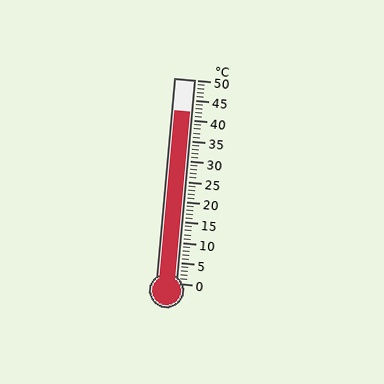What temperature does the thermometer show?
The thermometer shows approximately 42°C.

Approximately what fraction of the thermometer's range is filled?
The thermometer is filled to approximately 85% of its range.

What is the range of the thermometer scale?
The thermometer scale ranges from 0°C to 50°C.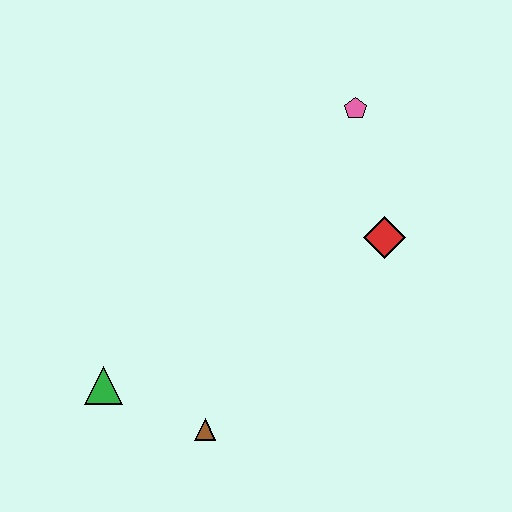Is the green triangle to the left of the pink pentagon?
Yes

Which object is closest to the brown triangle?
The green triangle is closest to the brown triangle.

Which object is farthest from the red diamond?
The green triangle is farthest from the red diamond.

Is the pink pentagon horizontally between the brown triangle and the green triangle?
No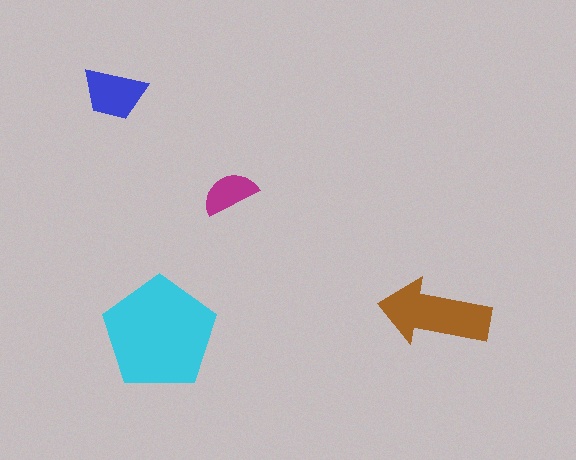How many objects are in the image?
There are 4 objects in the image.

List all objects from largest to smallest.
The cyan pentagon, the brown arrow, the blue trapezoid, the magenta semicircle.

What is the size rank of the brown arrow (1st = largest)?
2nd.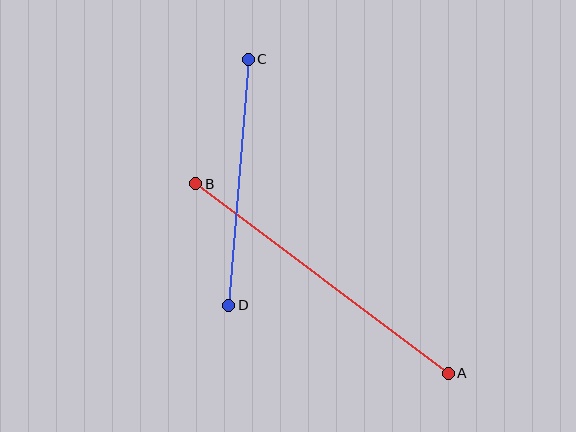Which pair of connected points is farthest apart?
Points A and B are farthest apart.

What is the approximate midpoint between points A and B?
The midpoint is at approximately (322, 279) pixels.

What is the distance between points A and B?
The distance is approximately 316 pixels.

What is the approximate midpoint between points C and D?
The midpoint is at approximately (238, 182) pixels.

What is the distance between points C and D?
The distance is approximately 247 pixels.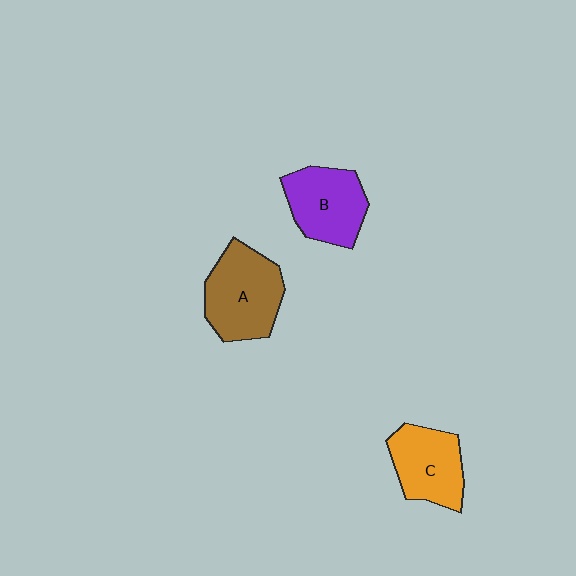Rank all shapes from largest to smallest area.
From largest to smallest: A (brown), B (purple), C (orange).